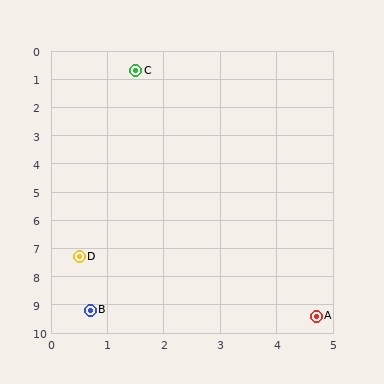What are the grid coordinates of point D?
Point D is at approximately (0.5, 7.3).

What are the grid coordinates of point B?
Point B is at approximately (0.7, 9.2).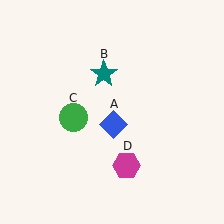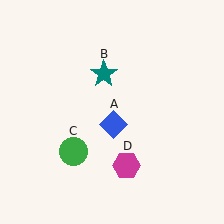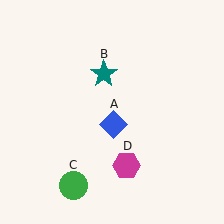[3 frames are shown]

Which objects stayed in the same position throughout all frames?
Blue diamond (object A) and teal star (object B) and magenta hexagon (object D) remained stationary.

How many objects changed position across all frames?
1 object changed position: green circle (object C).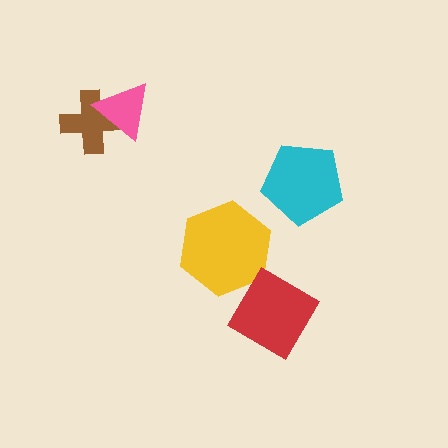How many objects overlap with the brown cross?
1 object overlaps with the brown cross.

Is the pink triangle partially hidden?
No, no other shape covers it.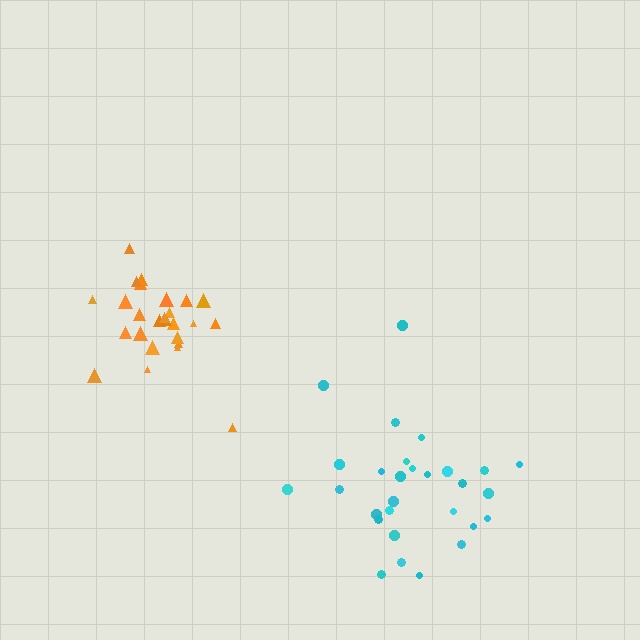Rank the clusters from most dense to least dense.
orange, cyan.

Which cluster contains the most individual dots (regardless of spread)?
Cyan (29).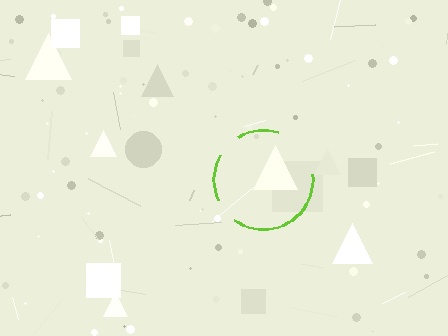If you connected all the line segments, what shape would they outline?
They would outline a circle.